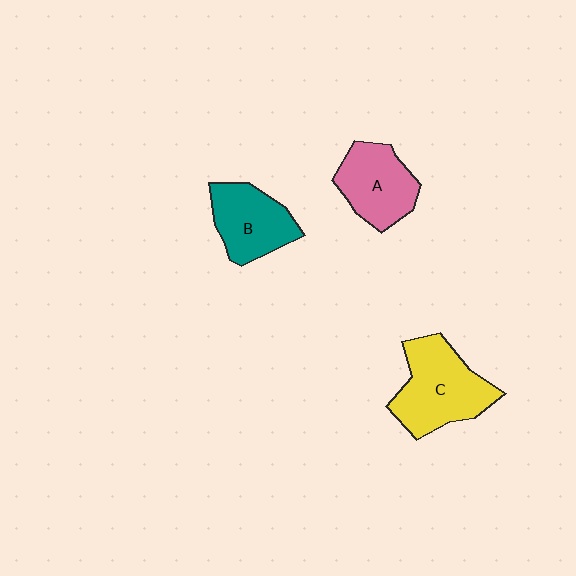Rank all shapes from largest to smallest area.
From largest to smallest: C (yellow), A (pink), B (teal).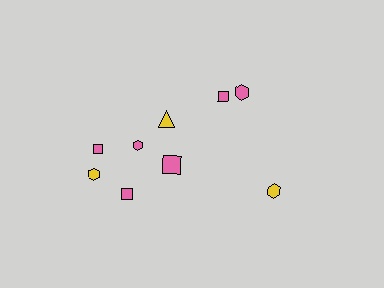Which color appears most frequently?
Pink, with 6 objects.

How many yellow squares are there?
There are no yellow squares.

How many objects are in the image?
There are 9 objects.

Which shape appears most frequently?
Square, with 4 objects.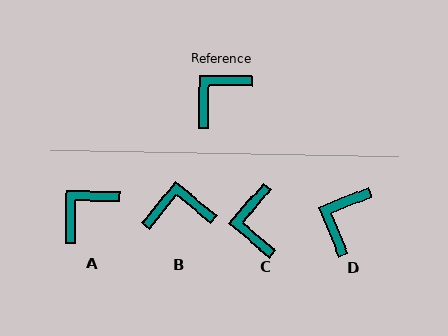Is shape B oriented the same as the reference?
No, it is off by about 38 degrees.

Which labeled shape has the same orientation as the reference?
A.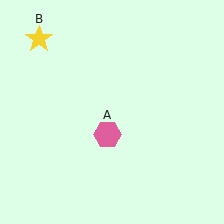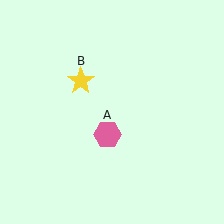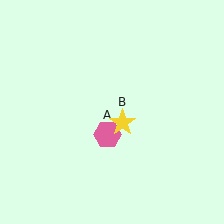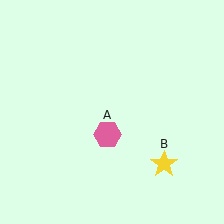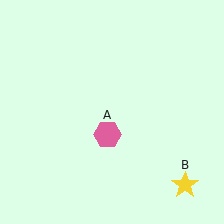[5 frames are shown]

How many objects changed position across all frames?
1 object changed position: yellow star (object B).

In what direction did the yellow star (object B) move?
The yellow star (object B) moved down and to the right.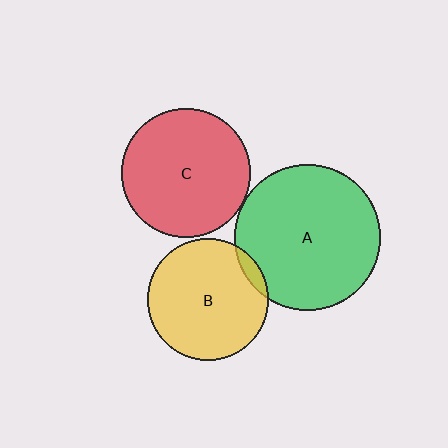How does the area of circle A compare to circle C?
Approximately 1.3 times.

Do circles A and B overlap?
Yes.